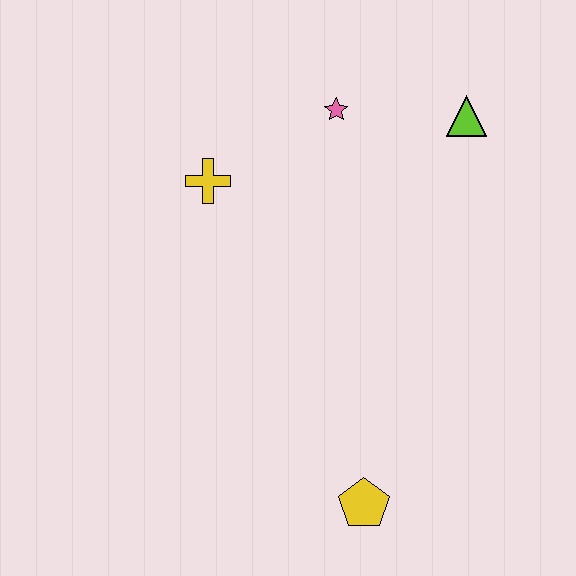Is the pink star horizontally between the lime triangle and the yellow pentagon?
No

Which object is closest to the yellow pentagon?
The yellow cross is closest to the yellow pentagon.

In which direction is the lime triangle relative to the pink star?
The lime triangle is to the right of the pink star.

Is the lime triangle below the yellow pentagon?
No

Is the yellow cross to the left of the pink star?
Yes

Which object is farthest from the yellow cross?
The yellow pentagon is farthest from the yellow cross.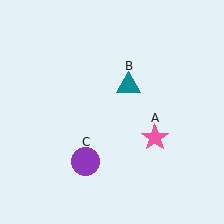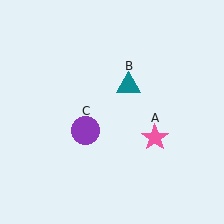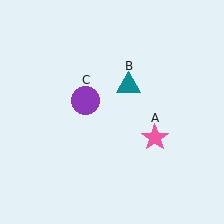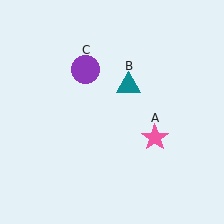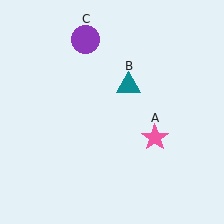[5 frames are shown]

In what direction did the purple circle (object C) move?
The purple circle (object C) moved up.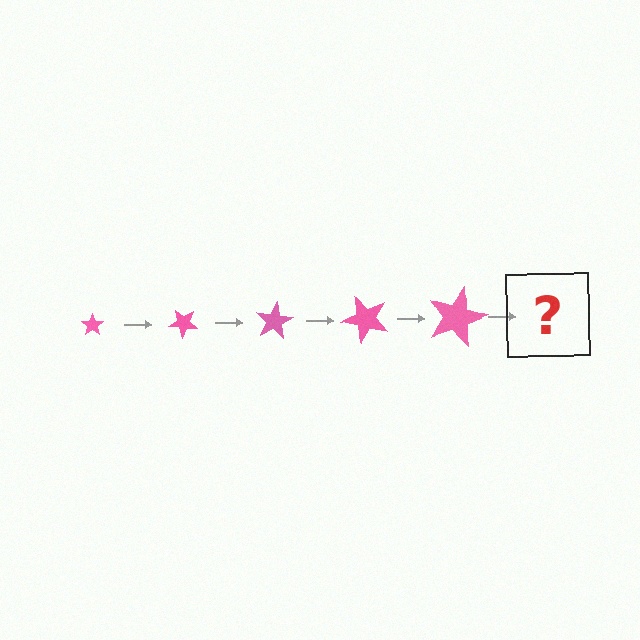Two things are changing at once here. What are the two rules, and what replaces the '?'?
The two rules are that the star grows larger each step and it rotates 40 degrees each step. The '?' should be a star, larger than the previous one and rotated 200 degrees from the start.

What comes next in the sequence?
The next element should be a star, larger than the previous one and rotated 200 degrees from the start.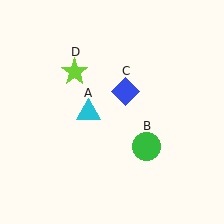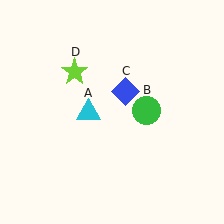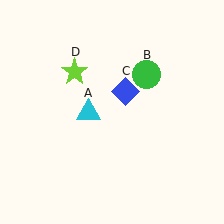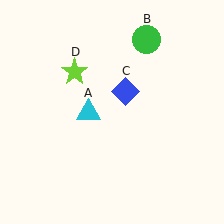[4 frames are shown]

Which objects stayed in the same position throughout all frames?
Cyan triangle (object A) and blue diamond (object C) and lime star (object D) remained stationary.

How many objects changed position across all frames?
1 object changed position: green circle (object B).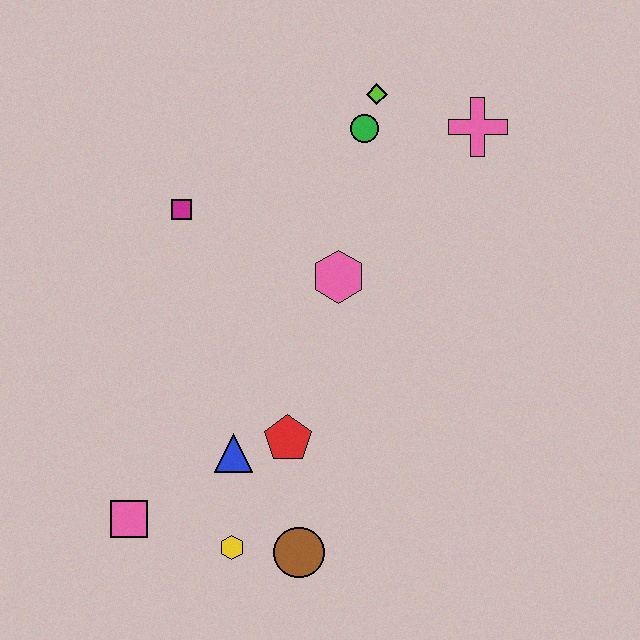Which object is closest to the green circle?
The lime diamond is closest to the green circle.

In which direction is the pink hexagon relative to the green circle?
The pink hexagon is below the green circle.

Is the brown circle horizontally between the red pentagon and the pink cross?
Yes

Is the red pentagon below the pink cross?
Yes